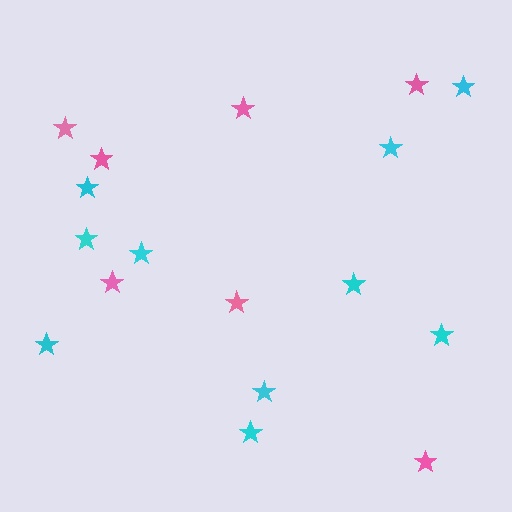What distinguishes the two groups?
There are 2 groups: one group of cyan stars (10) and one group of pink stars (7).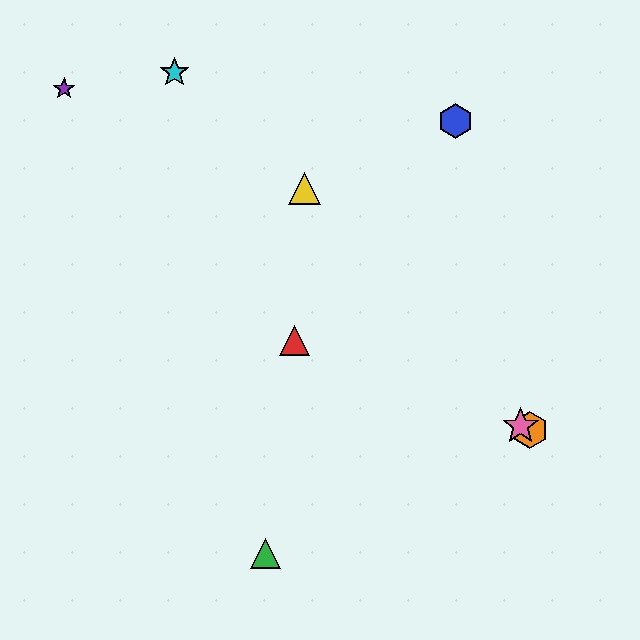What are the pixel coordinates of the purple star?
The purple star is at (64, 89).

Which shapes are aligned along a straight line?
The red triangle, the orange hexagon, the pink star are aligned along a straight line.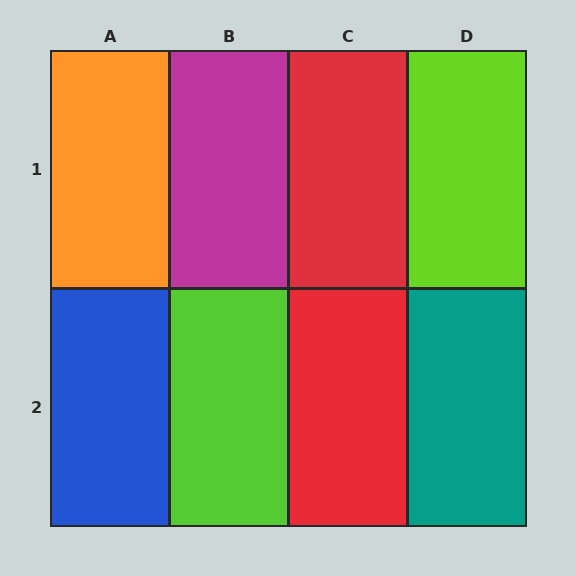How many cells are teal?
1 cell is teal.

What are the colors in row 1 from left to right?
Orange, magenta, red, lime.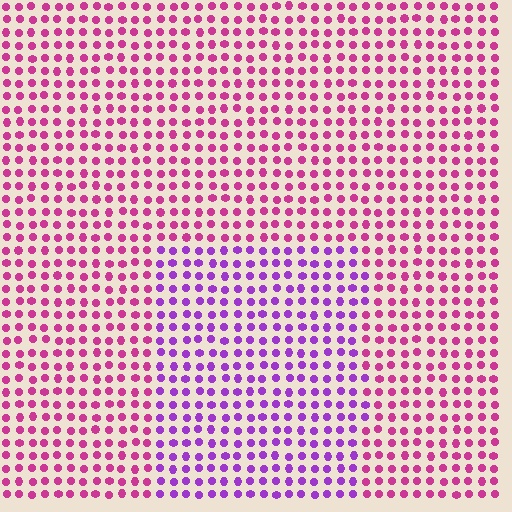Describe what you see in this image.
The image is filled with small magenta elements in a uniform arrangement. A rectangle-shaped region is visible where the elements are tinted to a slightly different hue, forming a subtle color boundary.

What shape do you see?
I see a rectangle.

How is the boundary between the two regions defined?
The boundary is defined purely by a slight shift in hue (about 41 degrees). Spacing, size, and orientation are identical on both sides.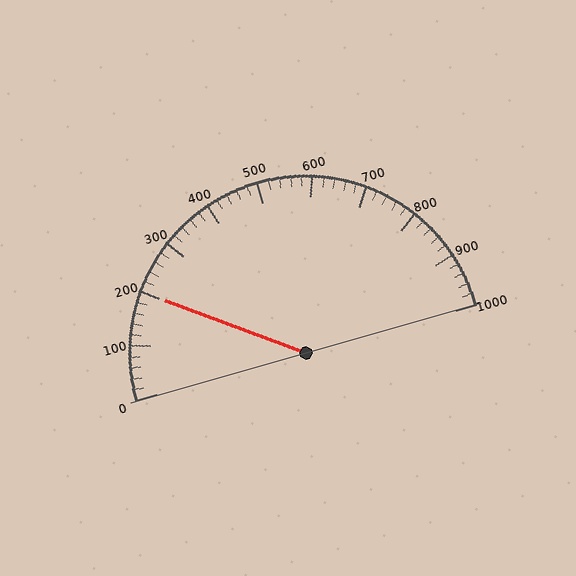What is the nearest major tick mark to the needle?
The nearest major tick mark is 200.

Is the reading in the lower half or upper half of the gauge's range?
The reading is in the lower half of the range (0 to 1000).